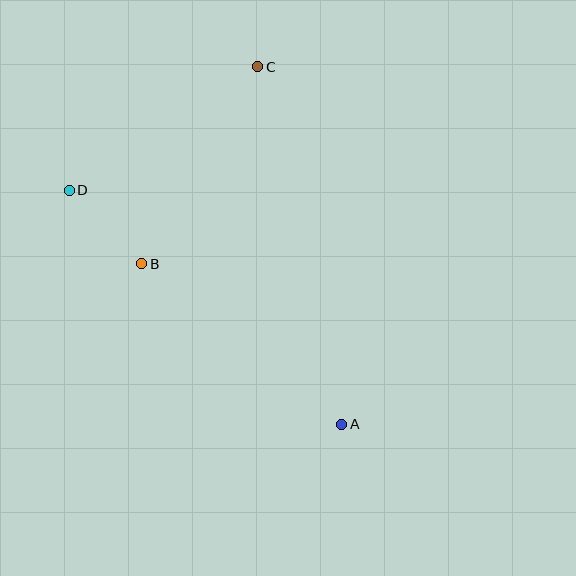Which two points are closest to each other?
Points B and D are closest to each other.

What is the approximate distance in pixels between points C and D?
The distance between C and D is approximately 225 pixels.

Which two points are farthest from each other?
Points A and C are farthest from each other.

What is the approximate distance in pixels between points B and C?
The distance between B and C is approximately 229 pixels.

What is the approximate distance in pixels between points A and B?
The distance between A and B is approximately 257 pixels.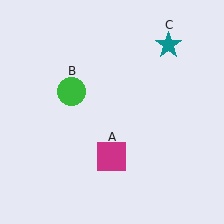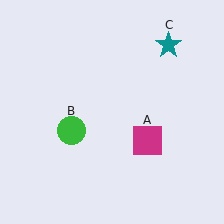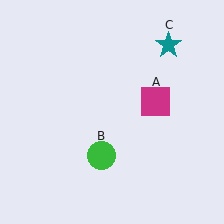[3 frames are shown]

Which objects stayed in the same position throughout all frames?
Teal star (object C) remained stationary.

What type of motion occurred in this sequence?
The magenta square (object A), green circle (object B) rotated counterclockwise around the center of the scene.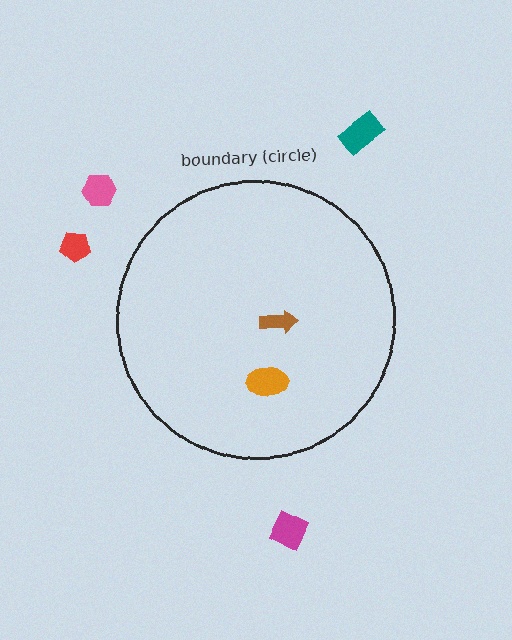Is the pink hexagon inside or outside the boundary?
Outside.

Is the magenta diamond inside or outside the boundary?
Outside.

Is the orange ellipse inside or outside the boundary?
Inside.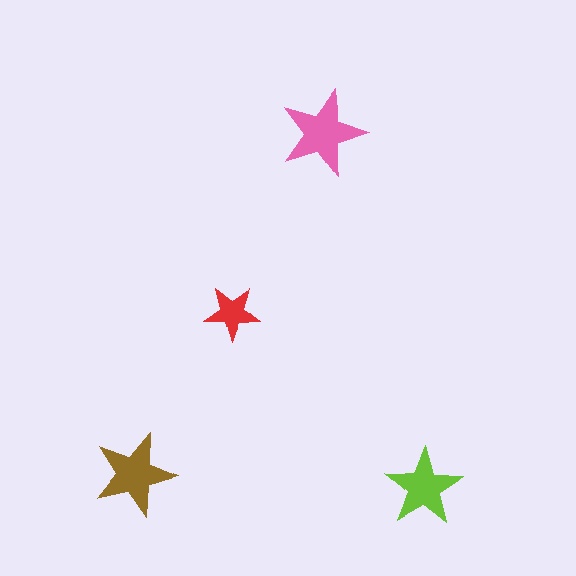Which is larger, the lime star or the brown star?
The brown one.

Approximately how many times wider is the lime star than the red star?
About 1.5 times wider.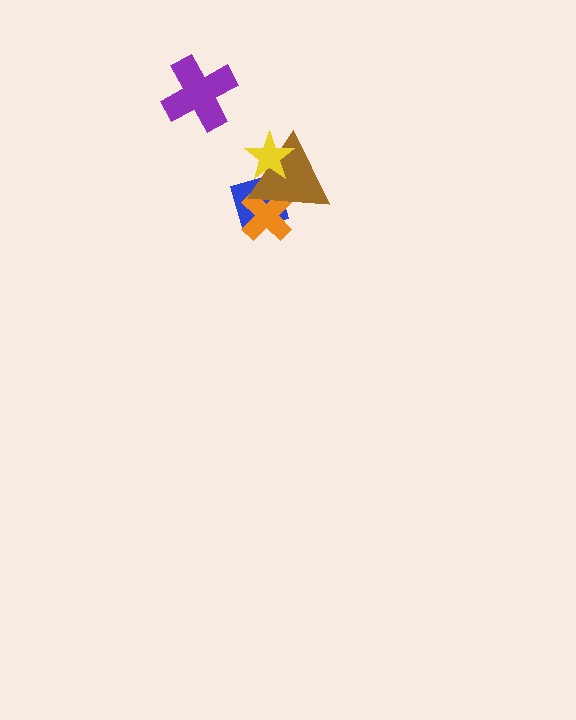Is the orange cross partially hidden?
Yes, it is partially covered by another shape.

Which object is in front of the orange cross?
The brown triangle is in front of the orange cross.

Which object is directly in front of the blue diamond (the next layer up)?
The orange cross is directly in front of the blue diamond.